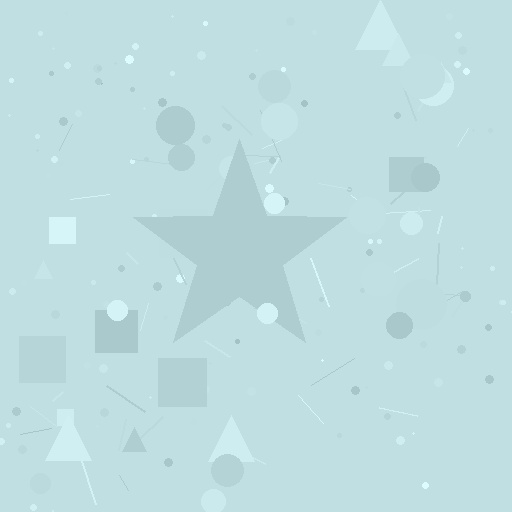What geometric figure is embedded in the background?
A star is embedded in the background.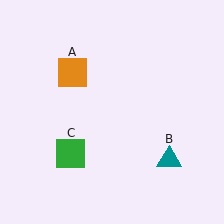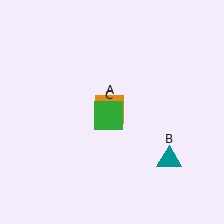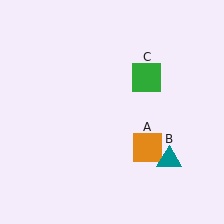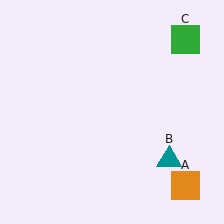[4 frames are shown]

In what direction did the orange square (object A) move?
The orange square (object A) moved down and to the right.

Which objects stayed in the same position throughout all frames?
Teal triangle (object B) remained stationary.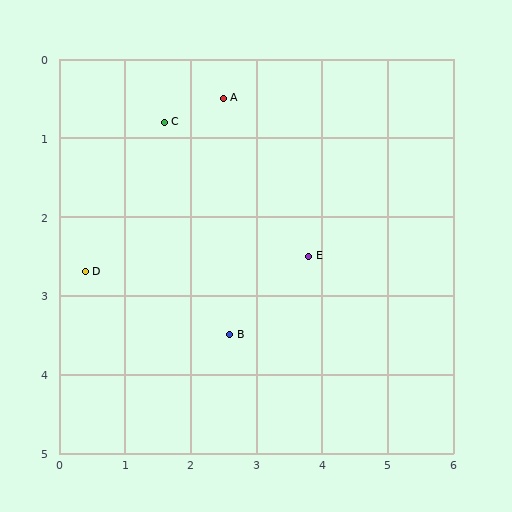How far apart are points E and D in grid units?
Points E and D are about 3.4 grid units apart.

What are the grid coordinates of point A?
Point A is at approximately (2.5, 0.5).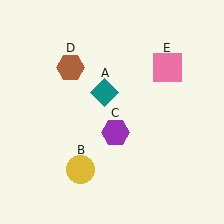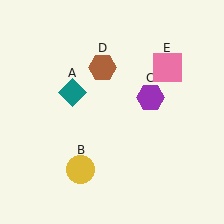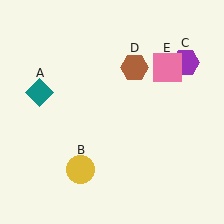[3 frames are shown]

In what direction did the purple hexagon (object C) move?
The purple hexagon (object C) moved up and to the right.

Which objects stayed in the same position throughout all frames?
Yellow circle (object B) and pink square (object E) remained stationary.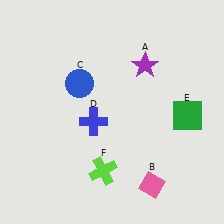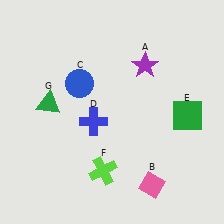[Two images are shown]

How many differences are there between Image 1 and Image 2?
There is 1 difference between the two images.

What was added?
A green triangle (G) was added in Image 2.